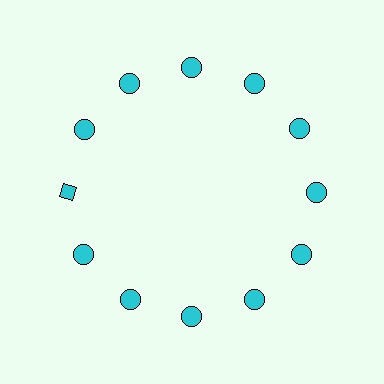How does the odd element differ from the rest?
It has a different shape: diamond instead of circle.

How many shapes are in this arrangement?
There are 12 shapes arranged in a ring pattern.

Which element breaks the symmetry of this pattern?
The cyan diamond at roughly the 9 o'clock position breaks the symmetry. All other shapes are cyan circles.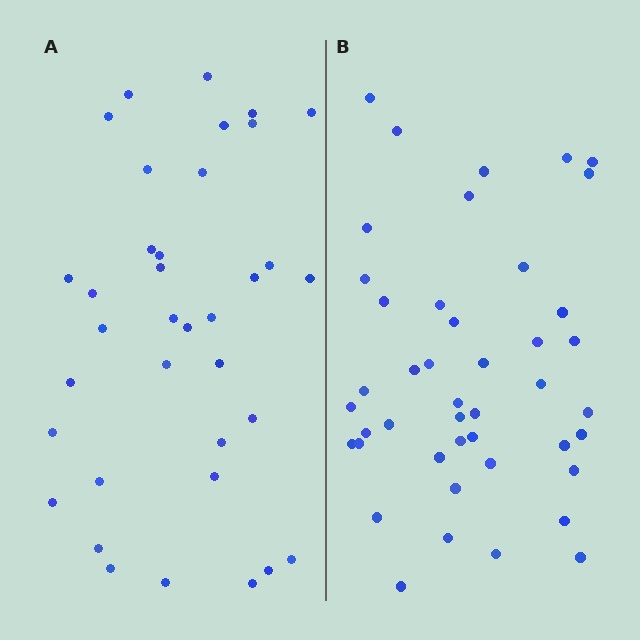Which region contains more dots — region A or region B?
Region B (the right region) has more dots.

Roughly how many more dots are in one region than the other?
Region B has roughly 8 or so more dots than region A.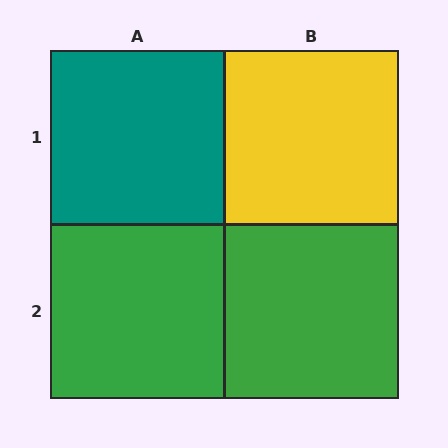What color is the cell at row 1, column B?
Yellow.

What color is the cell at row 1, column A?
Teal.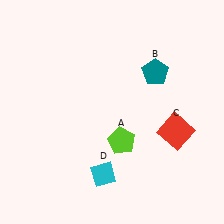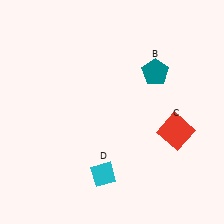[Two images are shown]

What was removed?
The lime pentagon (A) was removed in Image 2.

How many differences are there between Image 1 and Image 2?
There is 1 difference between the two images.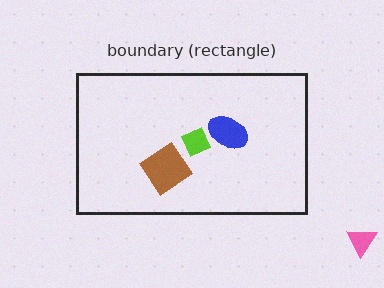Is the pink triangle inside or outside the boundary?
Outside.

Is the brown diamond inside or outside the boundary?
Inside.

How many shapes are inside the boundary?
3 inside, 1 outside.